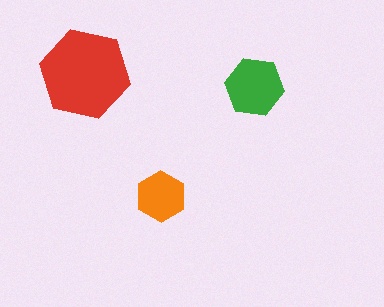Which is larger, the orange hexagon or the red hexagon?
The red one.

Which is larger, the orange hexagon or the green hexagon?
The green one.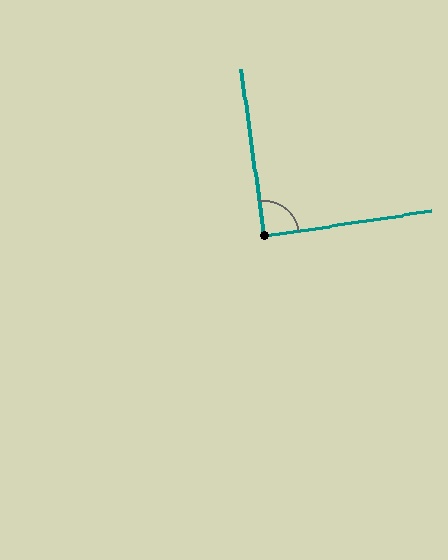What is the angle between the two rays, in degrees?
Approximately 89 degrees.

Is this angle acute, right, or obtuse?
It is approximately a right angle.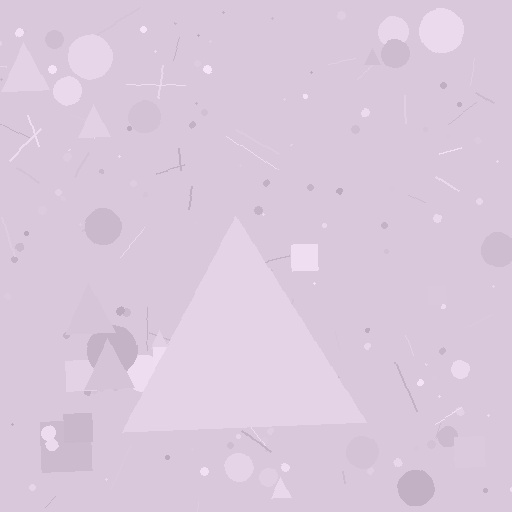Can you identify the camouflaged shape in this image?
The camouflaged shape is a triangle.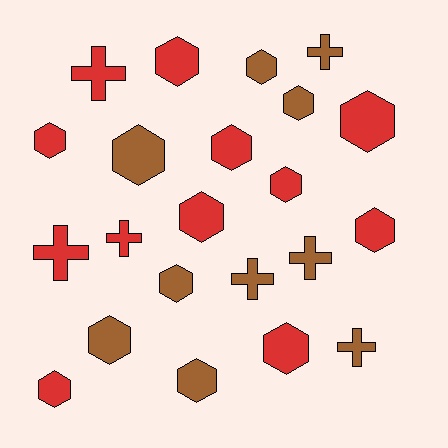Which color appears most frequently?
Red, with 12 objects.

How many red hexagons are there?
There are 9 red hexagons.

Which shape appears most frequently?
Hexagon, with 15 objects.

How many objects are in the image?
There are 22 objects.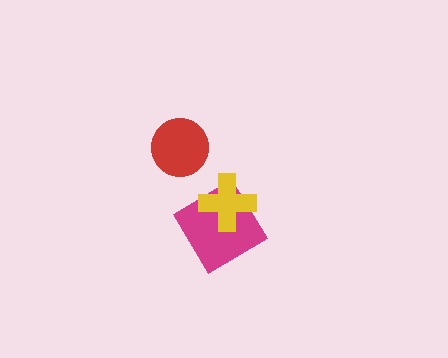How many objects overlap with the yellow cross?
1 object overlaps with the yellow cross.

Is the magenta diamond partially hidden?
Yes, it is partially covered by another shape.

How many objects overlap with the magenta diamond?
1 object overlaps with the magenta diamond.